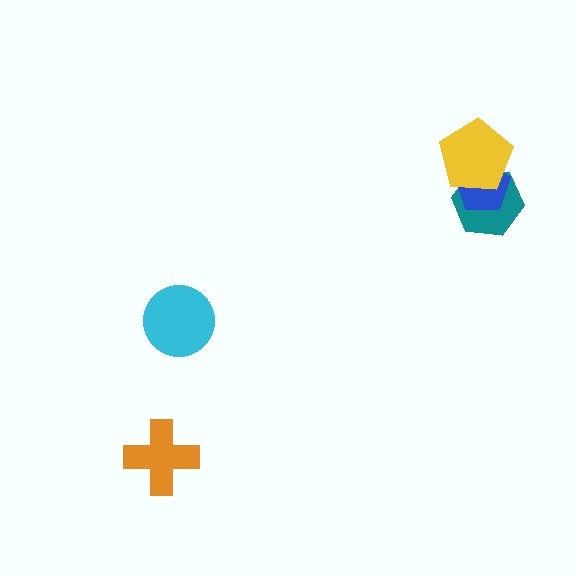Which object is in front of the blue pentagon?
The yellow pentagon is in front of the blue pentagon.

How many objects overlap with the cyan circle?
0 objects overlap with the cyan circle.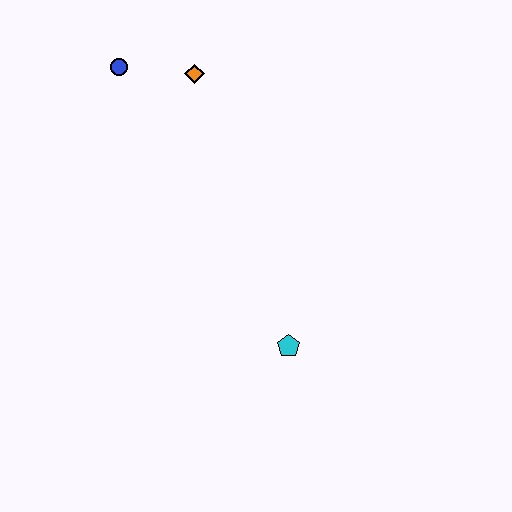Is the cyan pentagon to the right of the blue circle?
Yes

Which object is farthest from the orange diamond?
The cyan pentagon is farthest from the orange diamond.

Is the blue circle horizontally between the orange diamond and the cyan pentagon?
No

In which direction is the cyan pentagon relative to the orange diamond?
The cyan pentagon is below the orange diamond.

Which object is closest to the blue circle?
The orange diamond is closest to the blue circle.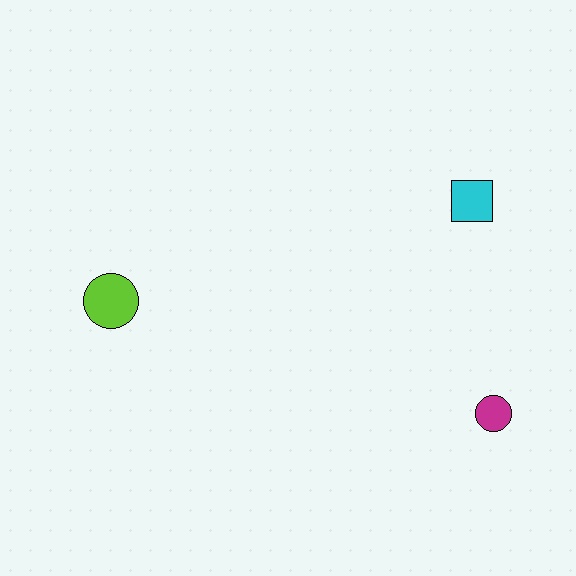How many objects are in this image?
There are 3 objects.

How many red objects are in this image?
There are no red objects.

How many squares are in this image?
There is 1 square.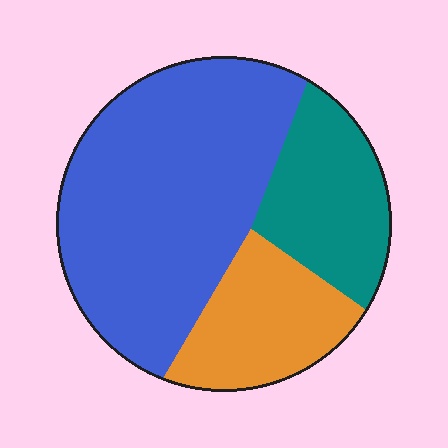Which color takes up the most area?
Blue, at roughly 55%.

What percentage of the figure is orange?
Orange takes up about one fifth (1/5) of the figure.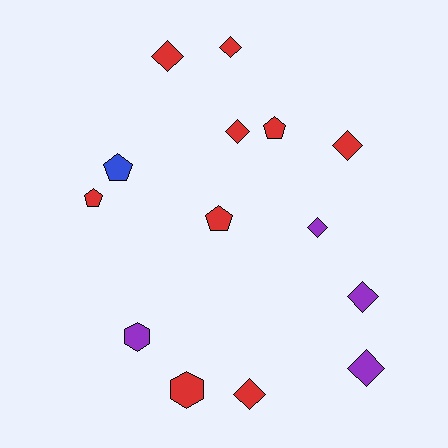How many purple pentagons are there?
There are no purple pentagons.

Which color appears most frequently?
Red, with 9 objects.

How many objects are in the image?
There are 14 objects.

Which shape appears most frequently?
Diamond, with 8 objects.